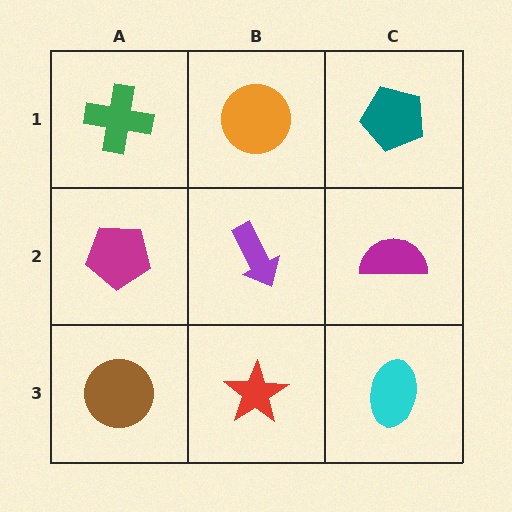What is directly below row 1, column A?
A magenta pentagon.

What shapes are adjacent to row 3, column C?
A magenta semicircle (row 2, column C), a red star (row 3, column B).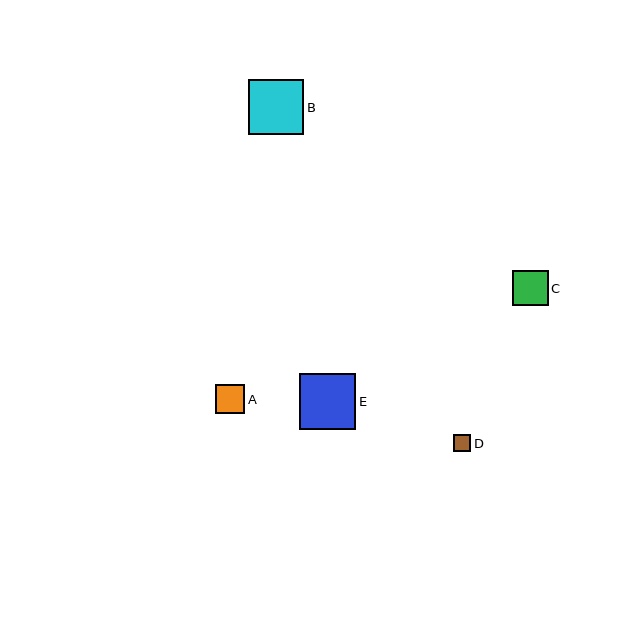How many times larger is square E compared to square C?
Square E is approximately 1.6 times the size of square C.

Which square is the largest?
Square E is the largest with a size of approximately 56 pixels.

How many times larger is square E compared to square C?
Square E is approximately 1.6 times the size of square C.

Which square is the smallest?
Square D is the smallest with a size of approximately 17 pixels.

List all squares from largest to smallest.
From largest to smallest: E, B, C, A, D.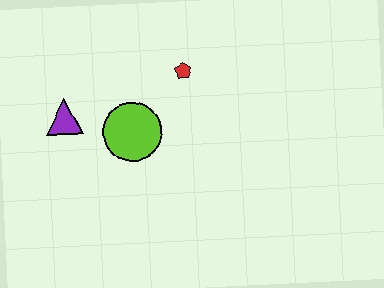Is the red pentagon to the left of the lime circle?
No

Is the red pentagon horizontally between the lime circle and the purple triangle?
No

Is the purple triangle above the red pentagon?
No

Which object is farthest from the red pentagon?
The purple triangle is farthest from the red pentagon.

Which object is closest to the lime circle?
The purple triangle is closest to the lime circle.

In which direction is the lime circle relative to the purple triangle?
The lime circle is to the right of the purple triangle.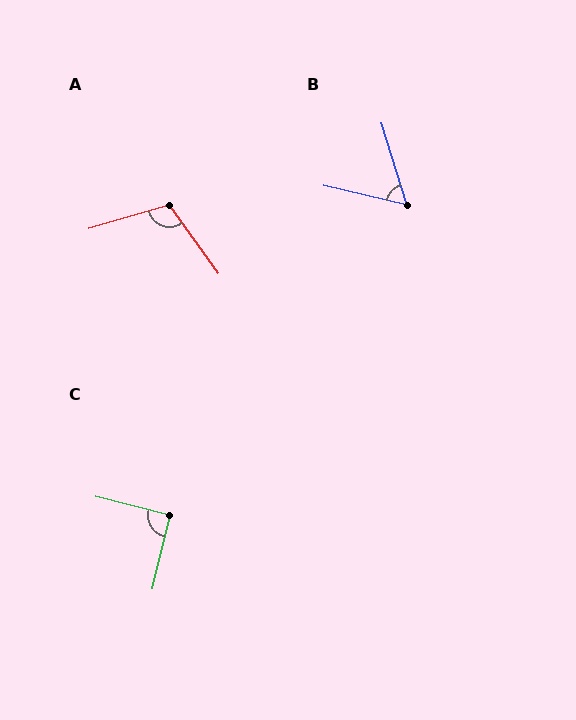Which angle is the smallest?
B, at approximately 60 degrees.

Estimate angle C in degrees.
Approximately 90 degrees.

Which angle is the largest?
A, at approximately 109 degrees.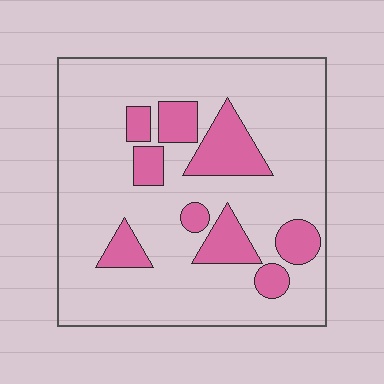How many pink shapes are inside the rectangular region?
9.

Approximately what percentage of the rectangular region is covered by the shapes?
Approximately 20%.